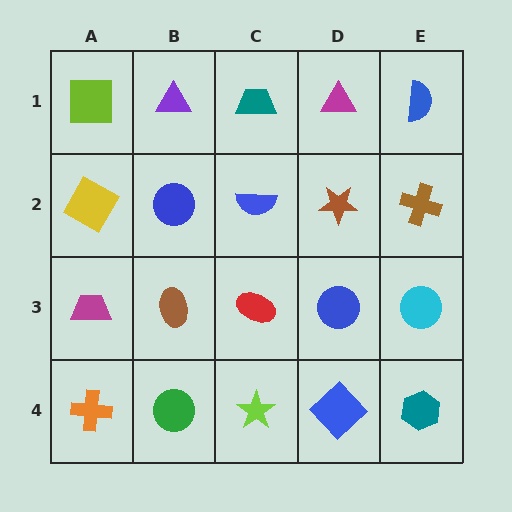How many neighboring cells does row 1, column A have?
2.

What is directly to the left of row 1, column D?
A teal trapezoid.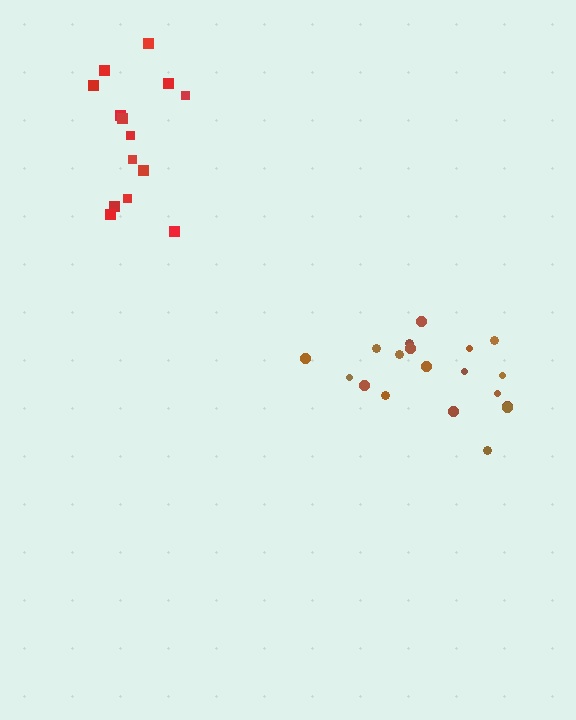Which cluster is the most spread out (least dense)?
Red.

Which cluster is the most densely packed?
Brown.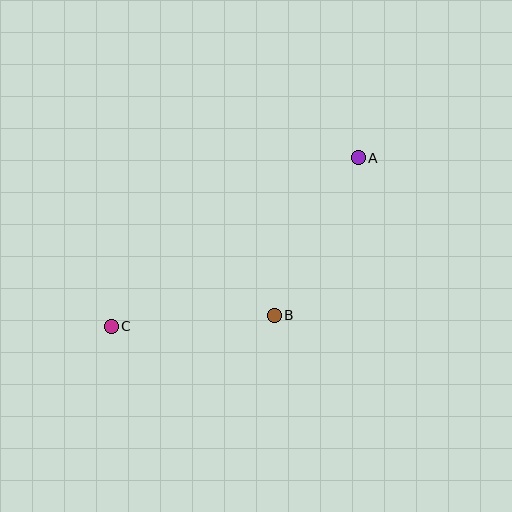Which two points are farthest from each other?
Points A and C are farthest from each other.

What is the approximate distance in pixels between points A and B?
The distance between A and B is approximately 178 pixels.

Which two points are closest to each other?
Points B and C are closest to each other.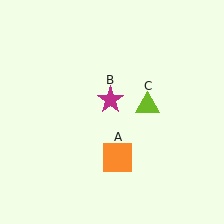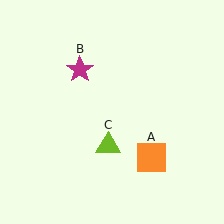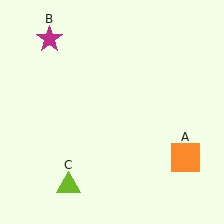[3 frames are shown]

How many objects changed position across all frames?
3 objects changed position: orange square (object A), magenta star (object B), lime triangle (object C).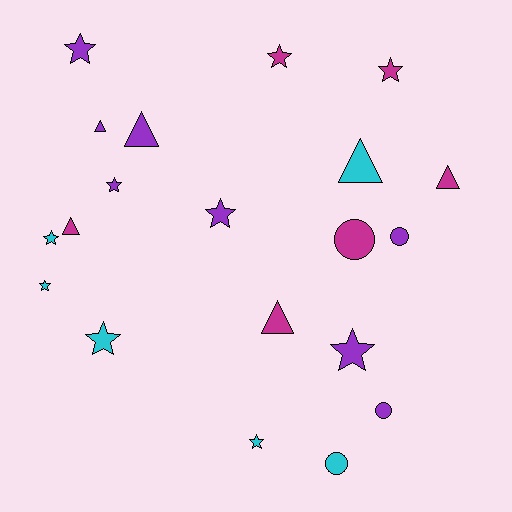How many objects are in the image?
There are 20 objects.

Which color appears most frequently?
Purple, with 8 objects.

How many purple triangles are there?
There are 2 purple triangles.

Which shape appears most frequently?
Star, with 10 objects.